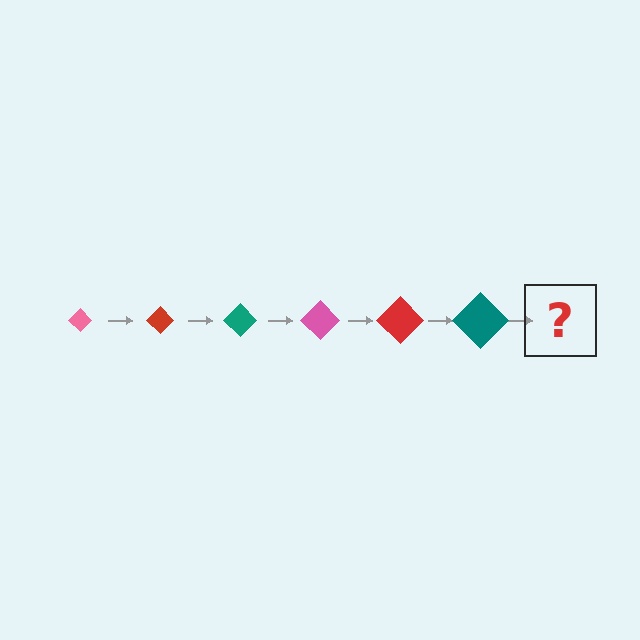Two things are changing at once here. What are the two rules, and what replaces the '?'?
The two rules are that the diamond grows larger each step and the color cycles through pink, red, and teal. The '?' should be a pink diamond, larger than the previous one.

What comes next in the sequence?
The next element should be a pink diamond, larger than the previous one.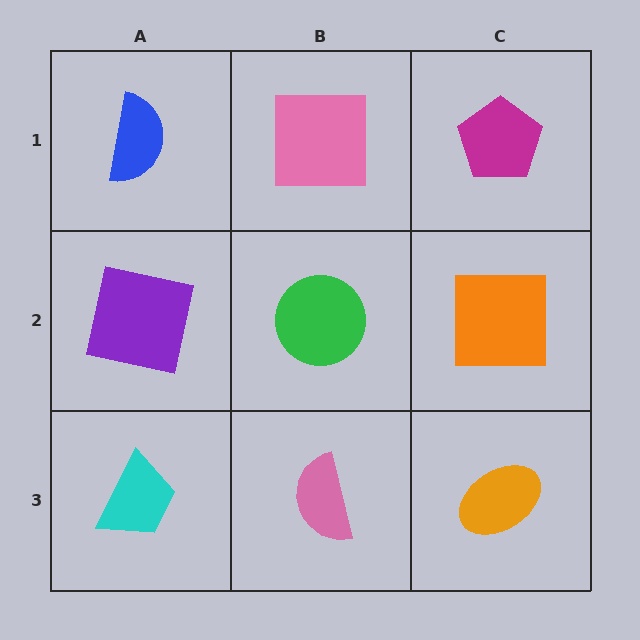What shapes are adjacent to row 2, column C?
A magenta pentagon (row 1, column C), an orange ellipse (row 3, column C), a green circle (row 2, column B).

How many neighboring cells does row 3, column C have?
2.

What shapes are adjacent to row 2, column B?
A pink square (row 1, column B), a pink semicircle (row 3, column B), a purple square (row 2, column A), an orange square (row 2, column C).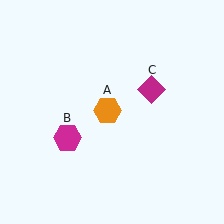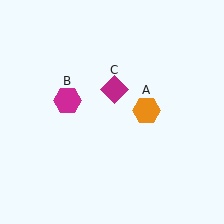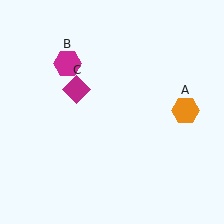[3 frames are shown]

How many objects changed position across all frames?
3 objects changed position: orange hexagon (object A), magenta hexagon (object B), magenta diamond (object C).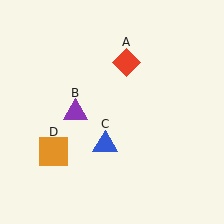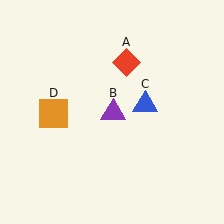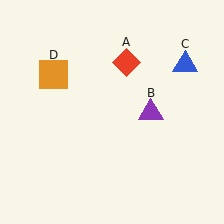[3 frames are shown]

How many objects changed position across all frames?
3 objects changed position: purple triangle (object B), blue triangle (object C), orange square (object D).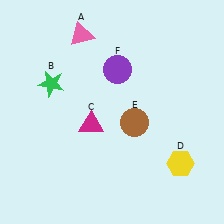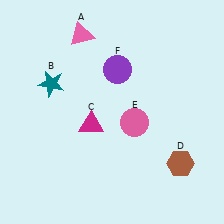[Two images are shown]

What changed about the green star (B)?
In Image 1, B is green. In Image 2, it changed to teal.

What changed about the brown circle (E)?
In Image 1, E is brown. In Image 2, it changed to pink.